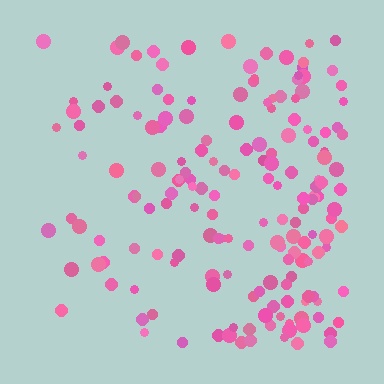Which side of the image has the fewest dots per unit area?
The left.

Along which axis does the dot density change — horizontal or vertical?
Horizontal.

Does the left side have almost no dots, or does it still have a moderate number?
Still a moderate number, just noticeably fewer than the right.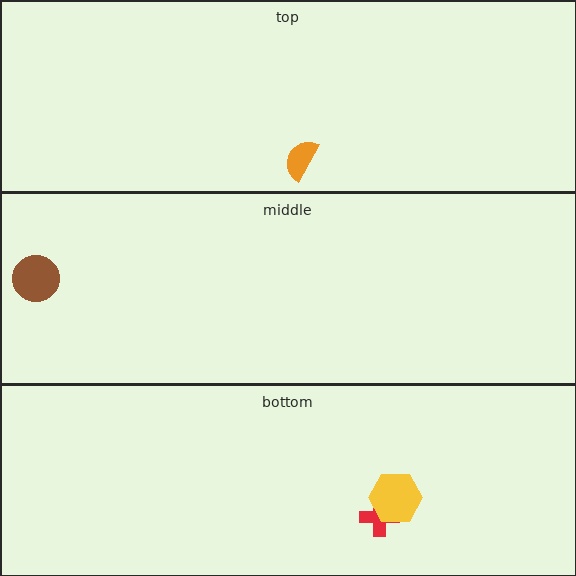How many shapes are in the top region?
1.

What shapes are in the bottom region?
The red cross, the yellow hexagon.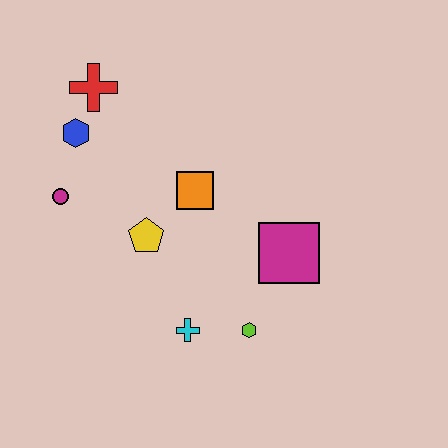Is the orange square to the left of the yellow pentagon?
No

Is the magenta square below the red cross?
Yes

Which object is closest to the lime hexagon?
The cyan cross is closest to the lime hexagon.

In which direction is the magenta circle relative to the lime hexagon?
The magenta circle is to the left of the lime hexagon.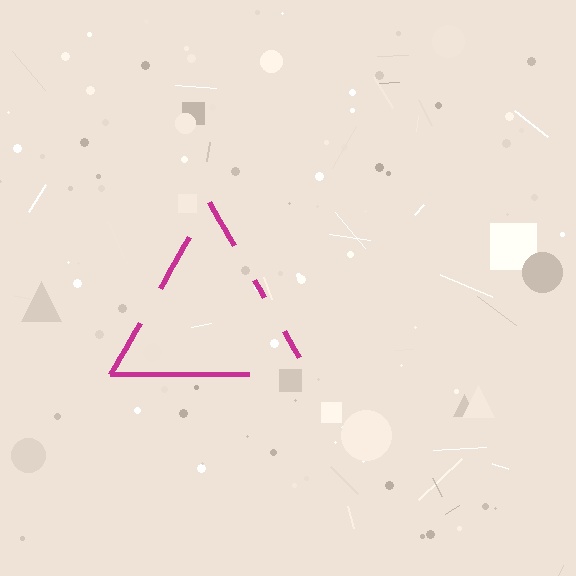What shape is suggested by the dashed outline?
The dashed outline suggests a triangle.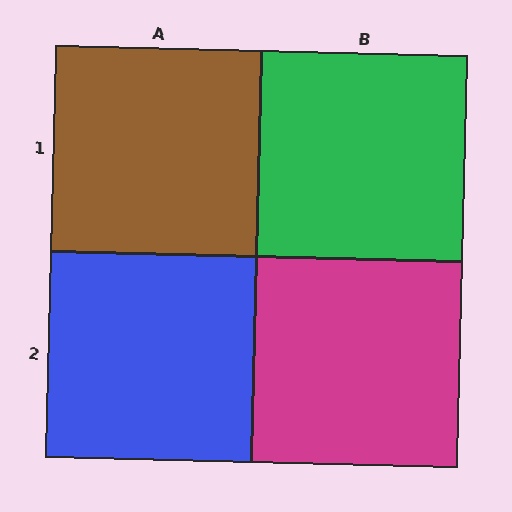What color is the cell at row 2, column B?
Magenta.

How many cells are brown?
1 cell is brown.